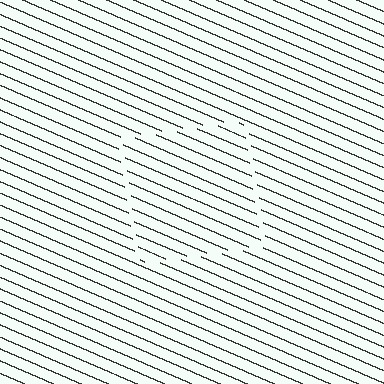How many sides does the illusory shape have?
4 sides — the line-ends trace a square.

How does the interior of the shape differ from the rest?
The interior of the shape contains the same grating, shifted by half a period — the contour is defined by the phase discontinuity where line-ends from the inner and outer gratings abut.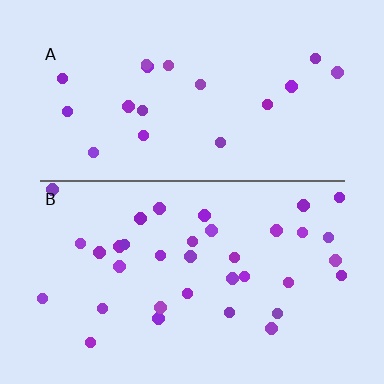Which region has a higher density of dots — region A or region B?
B (the bottom).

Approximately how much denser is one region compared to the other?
Approximately 1.9× — region B over region A.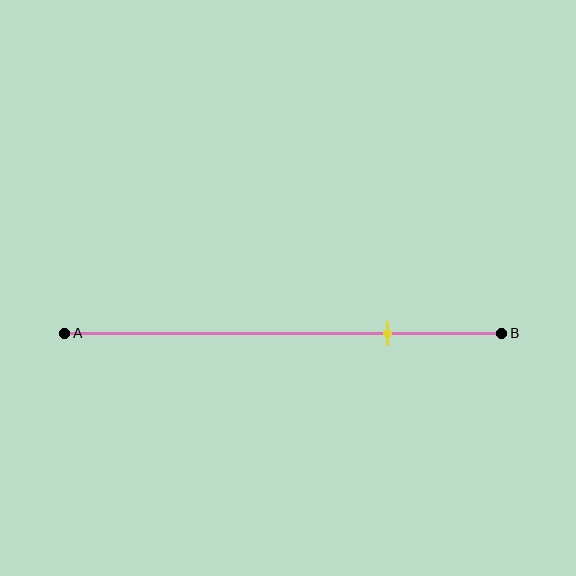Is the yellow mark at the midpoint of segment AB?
No, the mark is at about 75% from A, not at the 50% midpoint.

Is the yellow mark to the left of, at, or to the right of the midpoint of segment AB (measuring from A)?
The yellow mark is to the right of the midpoint of segment AB.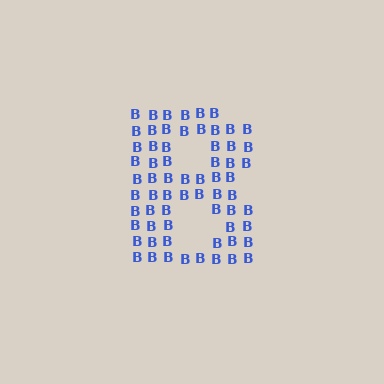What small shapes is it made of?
It is made of small letter B's.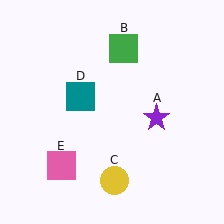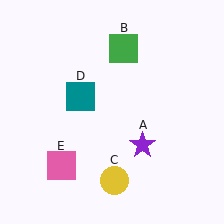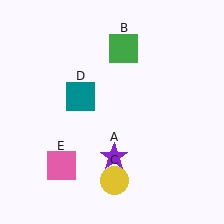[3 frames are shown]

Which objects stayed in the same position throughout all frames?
Green square (object B) and yellow circle (object C) and teal square (object D) and pink square (object E) remained stationary.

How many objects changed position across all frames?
1 object changed position: purple star (object A).